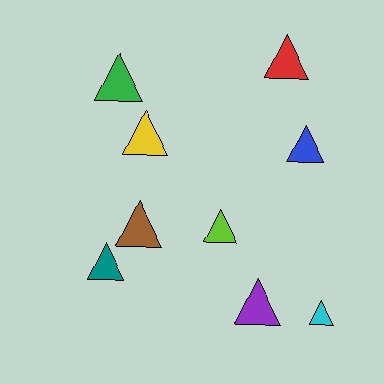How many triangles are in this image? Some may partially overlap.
There are 9 triangles.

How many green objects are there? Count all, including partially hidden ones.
There is 1 green object.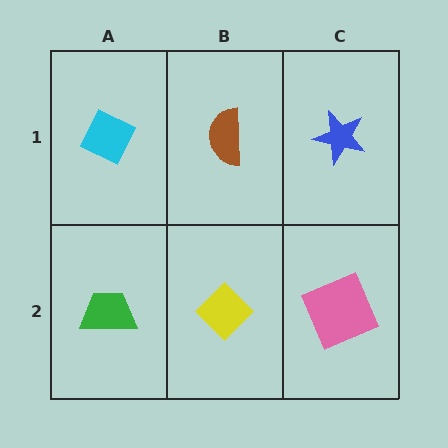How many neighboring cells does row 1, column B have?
3.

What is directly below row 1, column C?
A pink square.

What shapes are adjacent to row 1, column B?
A yellow diamond (row 2, column B), a cyan diamond (row 1, column A), a blue star (row 1, column C).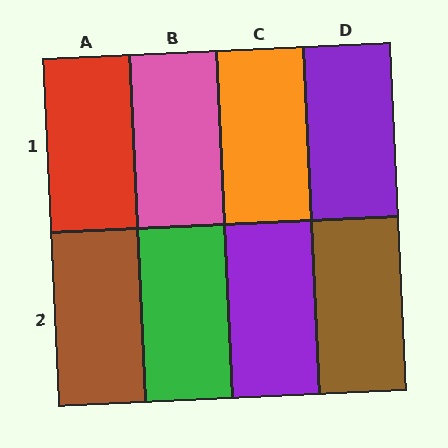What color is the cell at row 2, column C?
Purple.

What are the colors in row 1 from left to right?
Red, pink, orange, purple.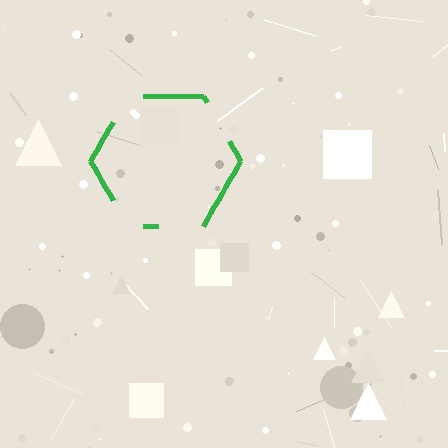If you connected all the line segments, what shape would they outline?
They would outline a hexagon.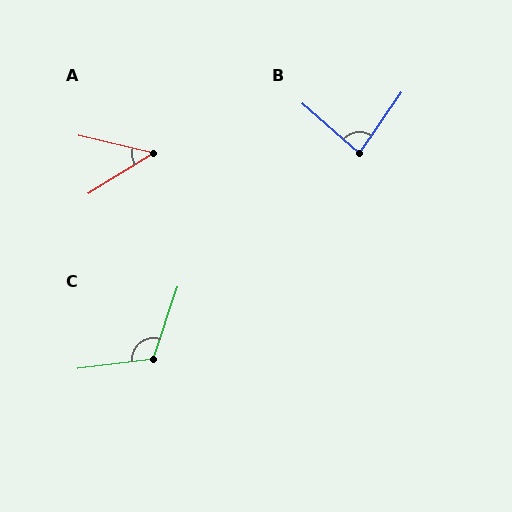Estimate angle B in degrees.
Approximately 83 degrees.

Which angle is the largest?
C, at approximately 116 degrees.